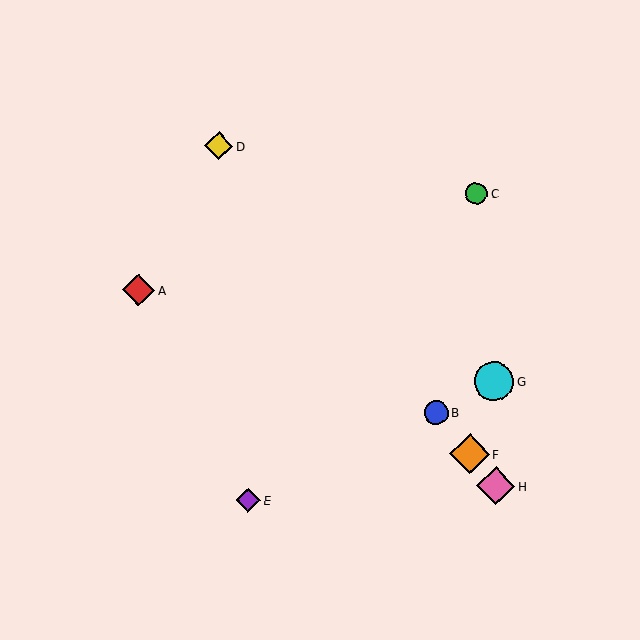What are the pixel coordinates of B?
Object B is at (436, 413).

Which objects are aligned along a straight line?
Objects B, D, F, H are aligned along a straight line.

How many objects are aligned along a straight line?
4 objects (B, D, F, H) are aligned along a straight line.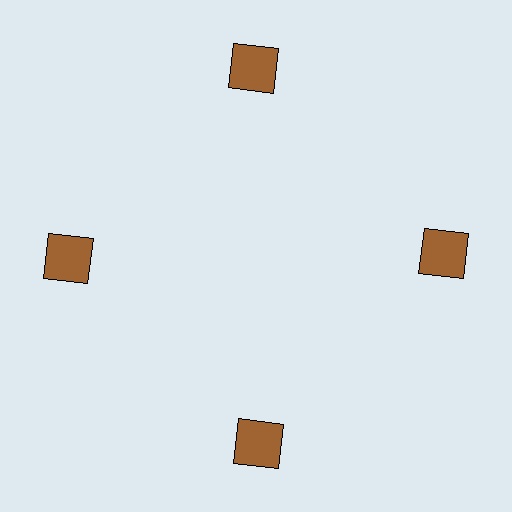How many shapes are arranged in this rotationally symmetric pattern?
There are 4 shapes, arranged in 4 groups of 1.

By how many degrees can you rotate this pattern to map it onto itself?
The pattern maps onto itself every 90 degrees of rotation.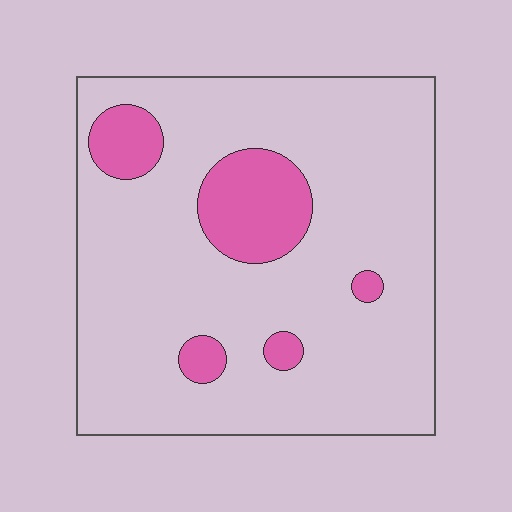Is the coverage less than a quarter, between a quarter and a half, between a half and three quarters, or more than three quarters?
Less than a quarter.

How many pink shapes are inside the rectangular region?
5.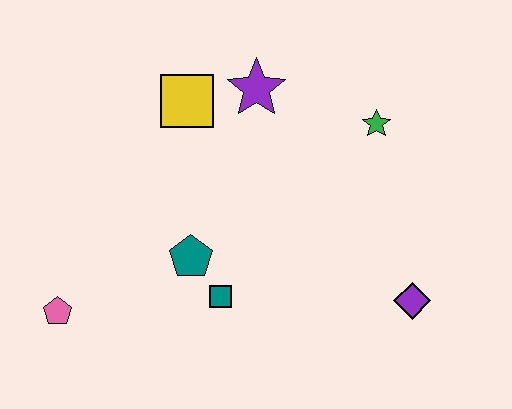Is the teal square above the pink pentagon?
Yes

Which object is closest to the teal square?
The teal pentagon is closest to the teal square.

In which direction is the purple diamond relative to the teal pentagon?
The purple diamond is to the right of the teal pentagon.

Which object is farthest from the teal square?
The green star is farthest from the teal square.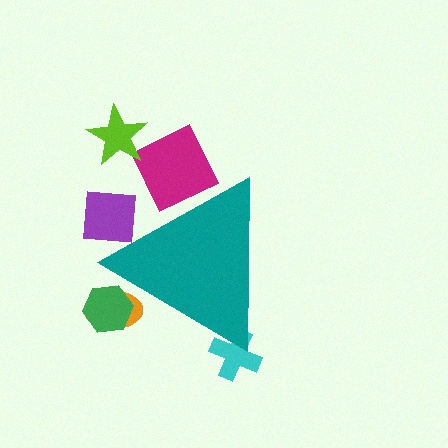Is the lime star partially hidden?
No, the lime star is fully visible.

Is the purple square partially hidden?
Yes, the purple square is partially hidden behind the teal triangle.